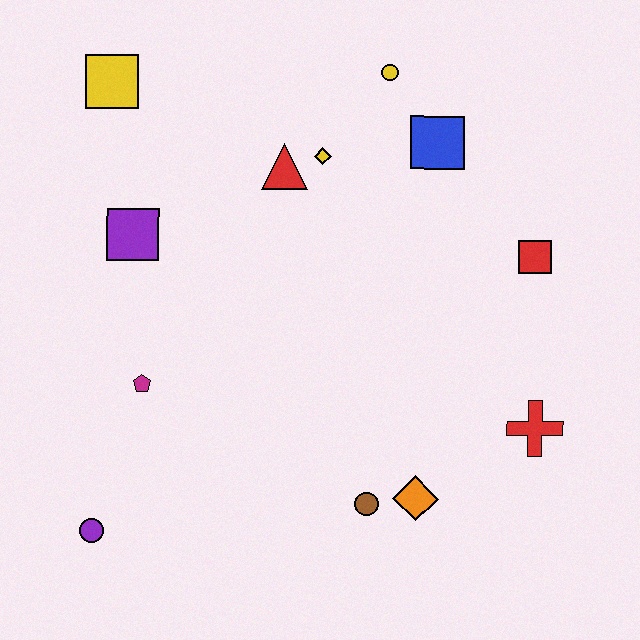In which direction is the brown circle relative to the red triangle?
The brown circle is below the red triangle.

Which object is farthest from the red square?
The purple circle is farthest from the red square.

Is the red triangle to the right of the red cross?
No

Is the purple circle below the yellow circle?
Yes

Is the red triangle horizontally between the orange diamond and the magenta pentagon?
Yes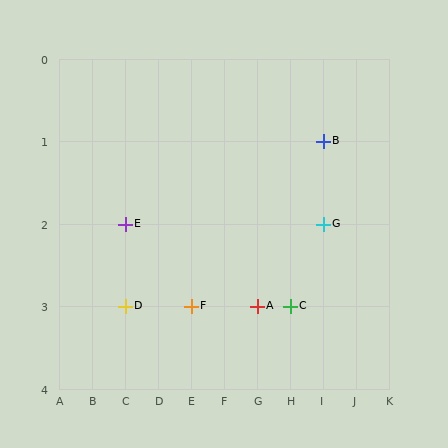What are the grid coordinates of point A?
Point A is at grid coordinates (G, 3).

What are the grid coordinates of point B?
Point B is at grid coordinates (I, 1).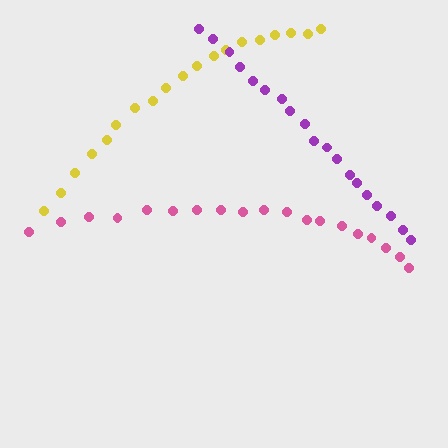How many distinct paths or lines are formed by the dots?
There are 3 distinct paths.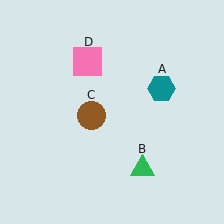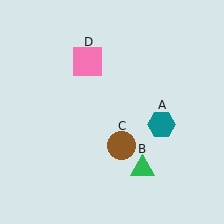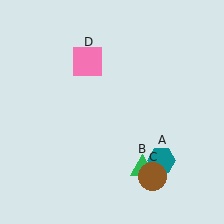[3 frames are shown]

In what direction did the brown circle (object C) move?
The brown circle (object C) moved down and to the right.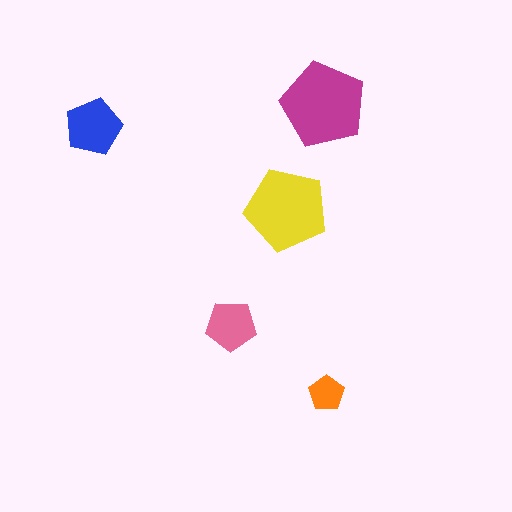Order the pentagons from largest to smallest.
the magenta one, the yellow one, the blue one, the pink one, the orange one.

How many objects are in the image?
There are 5 objects in the image.